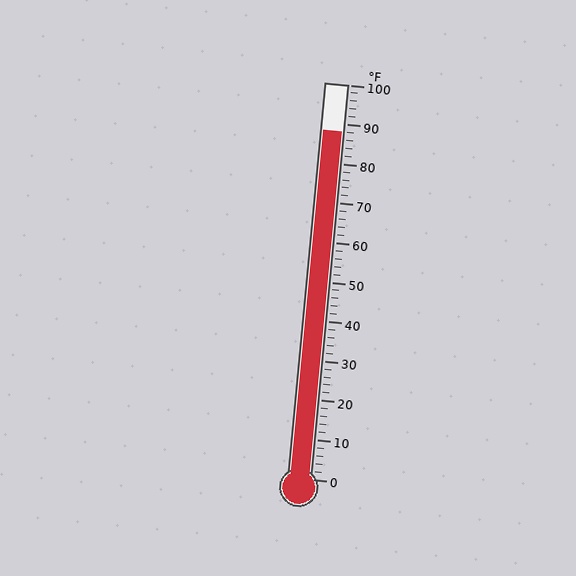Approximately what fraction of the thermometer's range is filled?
The thermometer is filled to approximately 90% of its range.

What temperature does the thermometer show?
The thermometer shows approximately 88°F.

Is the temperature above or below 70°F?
The temperature is above 70°F.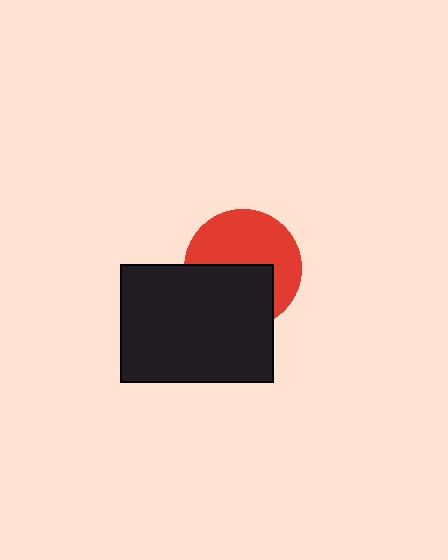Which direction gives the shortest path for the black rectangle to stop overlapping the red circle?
Moving down gives the shortest separation.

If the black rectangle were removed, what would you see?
You would see the complete red circle.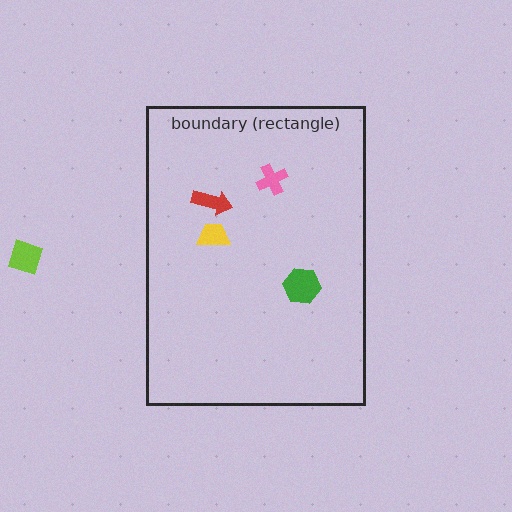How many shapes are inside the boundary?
4 inside, 1 outside.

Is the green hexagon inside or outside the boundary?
Inside.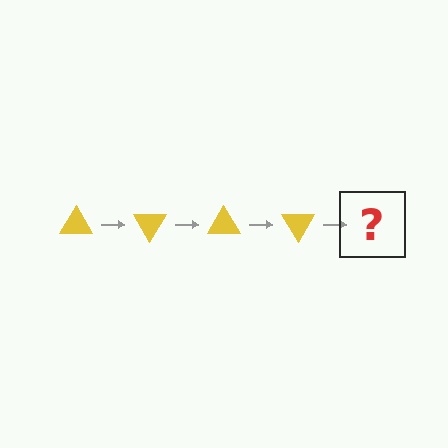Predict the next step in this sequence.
The next step is a yellow triangle rotated 240 degrees.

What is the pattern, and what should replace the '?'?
The pattern is that the triangle rotates 60 degrees each step. The '?' should be a yellow triangle rotated 240 degrees.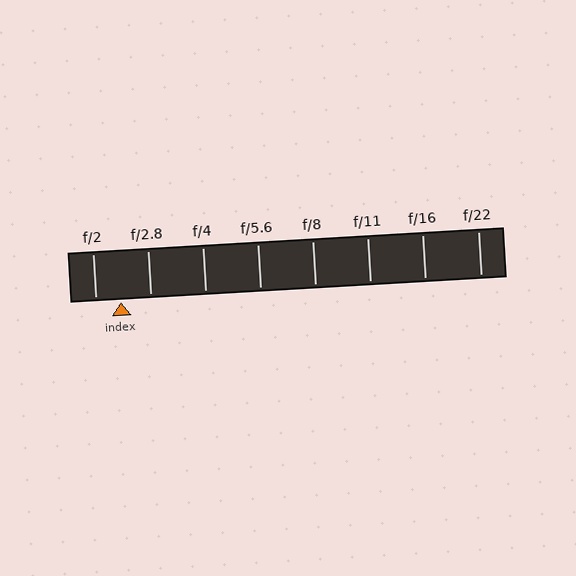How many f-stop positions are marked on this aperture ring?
There are 8 f-stop positions marked.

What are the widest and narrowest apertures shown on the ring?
The widest aperture shown is f/2 and the narrowest is f/22.